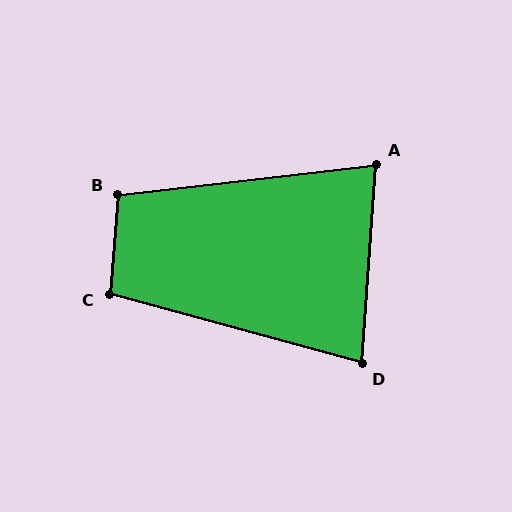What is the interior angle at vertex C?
Approximately 101 degrees (obtuse).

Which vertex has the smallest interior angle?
D, at approximately 79 degrees.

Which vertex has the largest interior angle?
B, at approximately 101 degrees.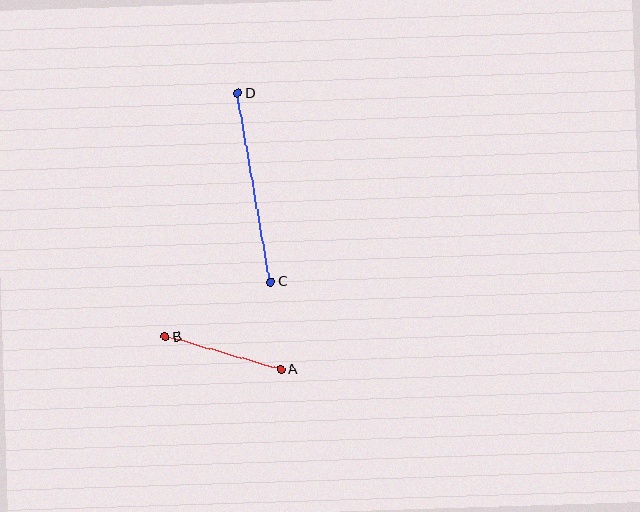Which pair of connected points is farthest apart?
Points C and D are farthest apart.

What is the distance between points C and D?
The distance is approximately 191 pixels.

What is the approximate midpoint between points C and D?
The midpoint is at approximately (254, 188) pixels.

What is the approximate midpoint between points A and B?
The midpoint is at approximately (223, 353) pixels.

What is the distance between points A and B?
The distance is approximately 120 pixels.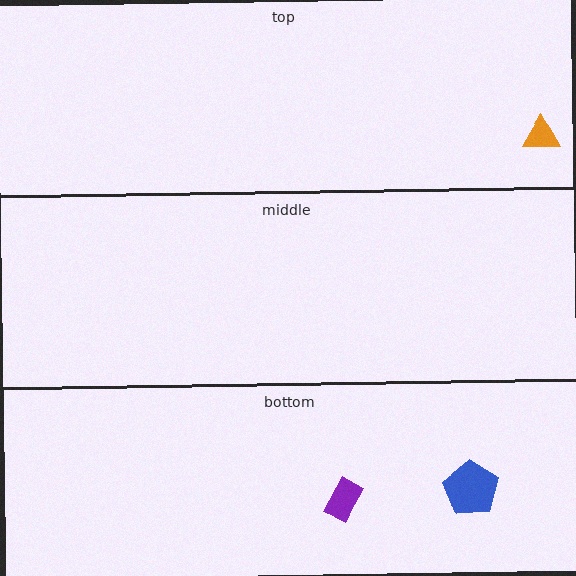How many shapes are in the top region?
1.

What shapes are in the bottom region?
The blue pentagon, the purple rectangle.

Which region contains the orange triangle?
The top region.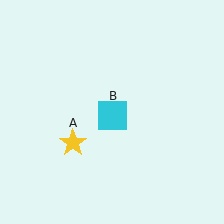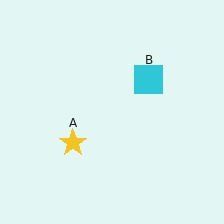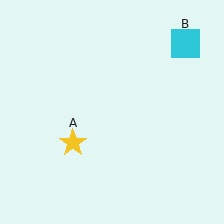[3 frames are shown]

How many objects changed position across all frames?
1 object changed position: cyan square (object B).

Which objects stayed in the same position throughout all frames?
Yellow star (object A) remained stationary.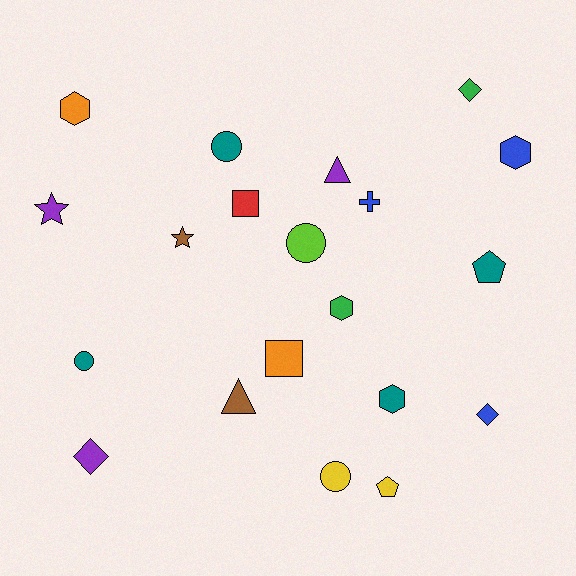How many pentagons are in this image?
There are 2 pentagons.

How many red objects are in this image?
There is 1 red object.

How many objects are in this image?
There are 20 objects.